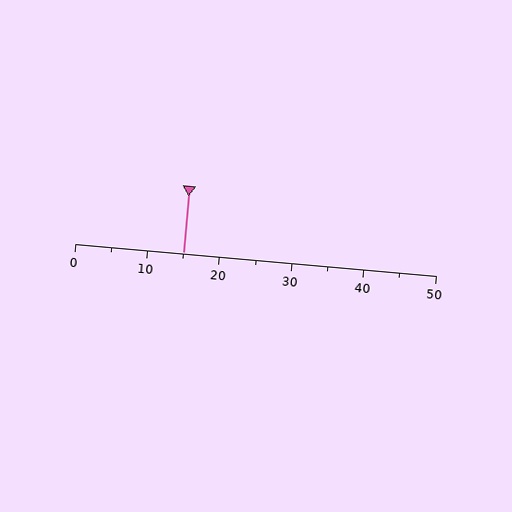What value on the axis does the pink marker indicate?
The marker indicates approximately 15.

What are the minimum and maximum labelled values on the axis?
The axis runs from 0 to 50.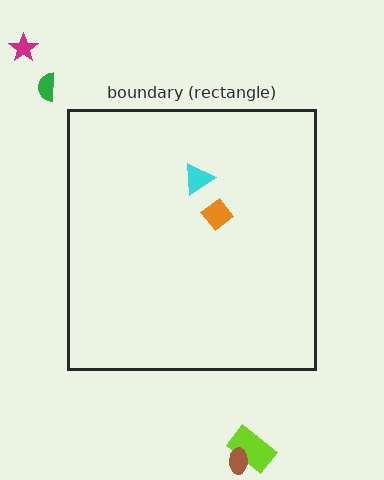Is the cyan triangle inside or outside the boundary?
Inside.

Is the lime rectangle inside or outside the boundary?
Outside.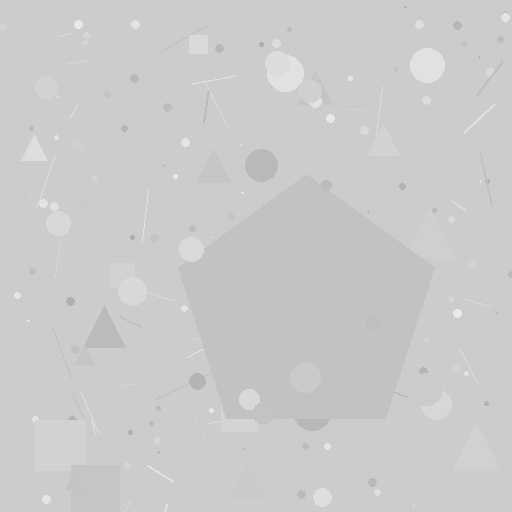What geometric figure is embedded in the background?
A pentagon is embedded in the background.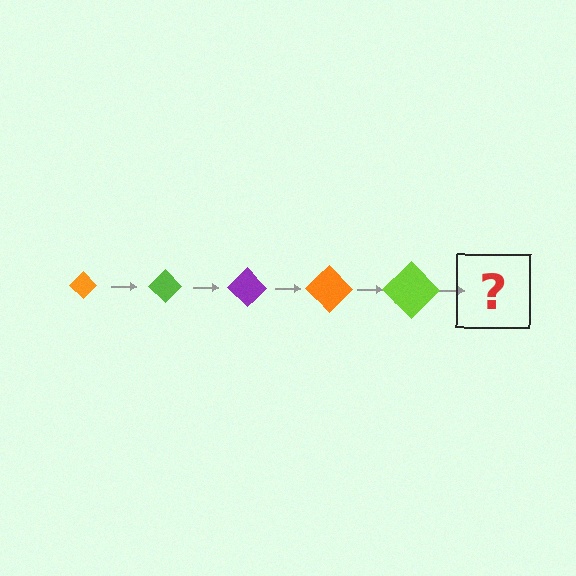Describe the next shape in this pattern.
It should be a purple diamond, larger than the previous one.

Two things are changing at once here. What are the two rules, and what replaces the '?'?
The two rules are that the diamond grows larger each step and the color cycles through orange, lime, and purple. The '?' should be a purple diamond, larger than the previous one.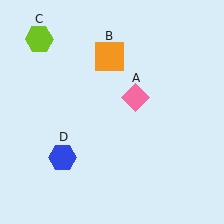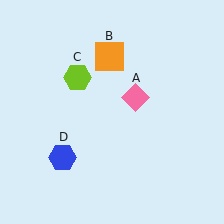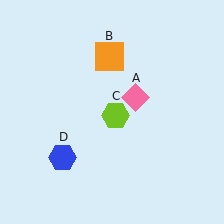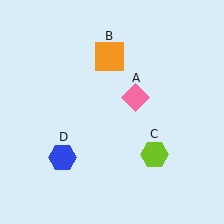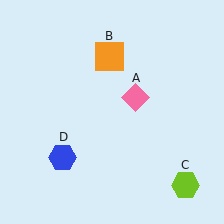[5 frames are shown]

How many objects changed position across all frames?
1 object changed position: lime hexagon (object C).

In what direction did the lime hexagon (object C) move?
The lime hexagon (object C) moved down and to the right.